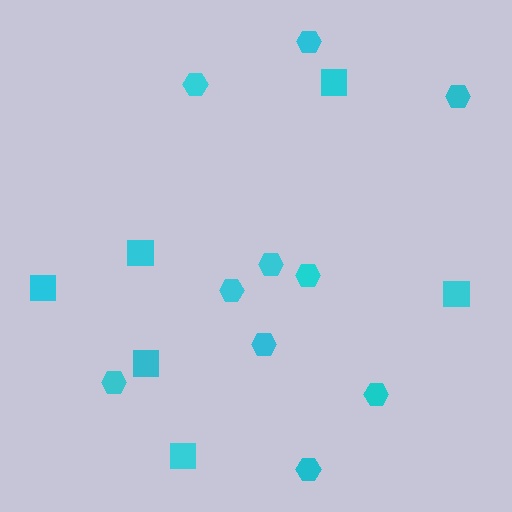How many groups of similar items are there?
There are 2 groups: one group of hexagons (10) and one group of squares (6).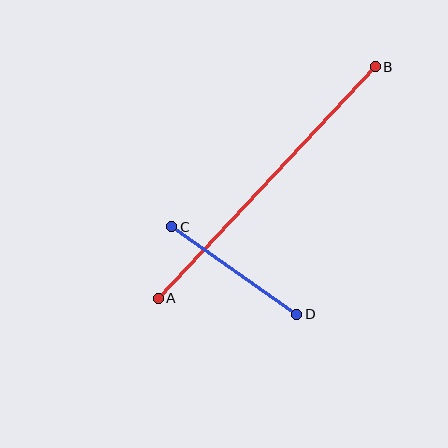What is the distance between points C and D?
The distance is approximately 152 pixels.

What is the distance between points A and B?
The distance is approximately 318 pixels.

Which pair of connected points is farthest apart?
Points A and B are farthest apart.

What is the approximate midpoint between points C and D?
The midpoint is at approximately (234, 271) pixels.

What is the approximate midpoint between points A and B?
The midpoint is at approximately (267, 183) pixels.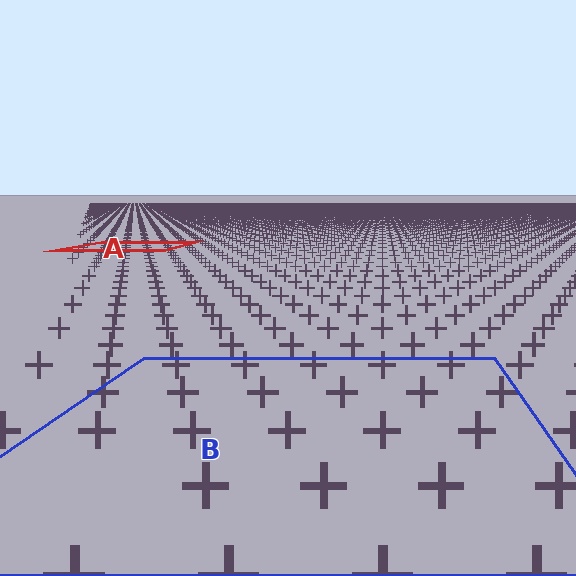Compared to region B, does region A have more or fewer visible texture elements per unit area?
Region A has more texture elements per unit area — they are packed more densely because it is farther away.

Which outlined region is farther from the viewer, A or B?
Region A is farther from the viewer — the texture elements inside it appear smaller and more densely packed.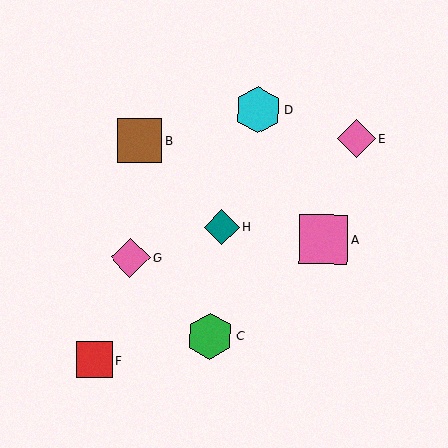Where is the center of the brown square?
The center of the brown square is at (140, 141).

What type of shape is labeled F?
Shape F is a red square.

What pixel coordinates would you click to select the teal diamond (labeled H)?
Click at (222, 227) to select the teal diamond H.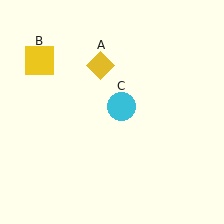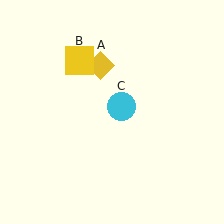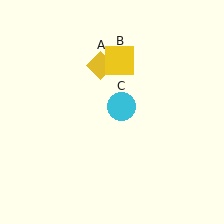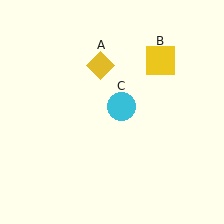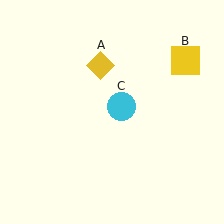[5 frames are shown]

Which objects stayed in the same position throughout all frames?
Yellow diamond (object A) and cyan circle (object C) remained stationary.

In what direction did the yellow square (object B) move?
The yellow square (object B) moved right.